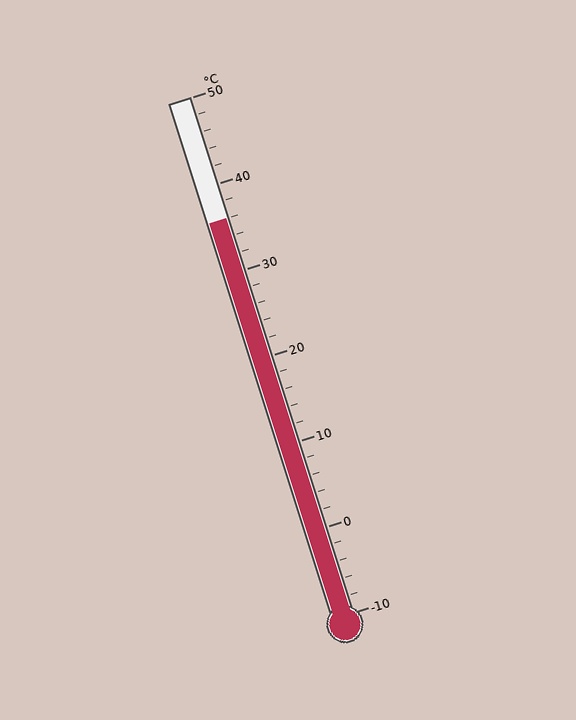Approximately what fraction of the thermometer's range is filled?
The thermometer is filled to approximately 75% of its range.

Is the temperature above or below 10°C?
The temperature is above 10°C.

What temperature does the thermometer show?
The thermometer shows approximately 36°C.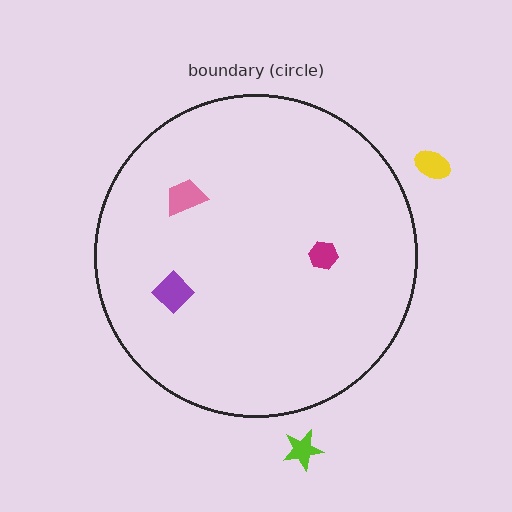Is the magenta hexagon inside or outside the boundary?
Inside.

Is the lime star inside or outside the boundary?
Outside.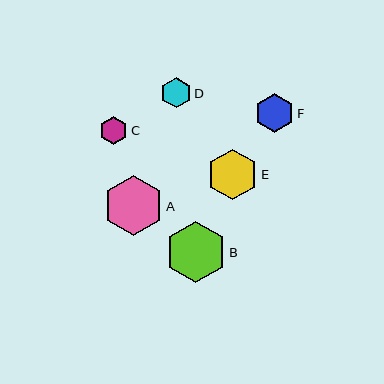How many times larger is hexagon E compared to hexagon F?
Hexagon E is approximately 1.3 times the size of hexagon F.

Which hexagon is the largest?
Hexagon B is the largest with a size of approximately 61 pixels.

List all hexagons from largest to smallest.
From largest to smallest: B, A, E, F, D, C.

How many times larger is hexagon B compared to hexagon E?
Hexagon B is approximately 1.2 times the size of hexagon E.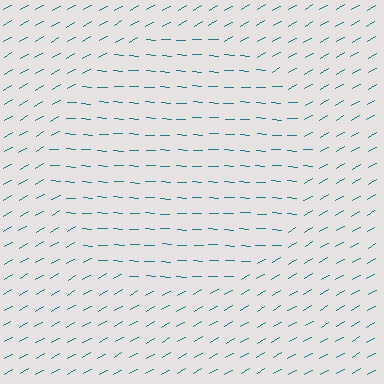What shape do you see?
I see a circle.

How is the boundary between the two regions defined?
The boundary is defined purely by a change in line orientation (approximately 33 degrees difference). All lines are the same color and thickness.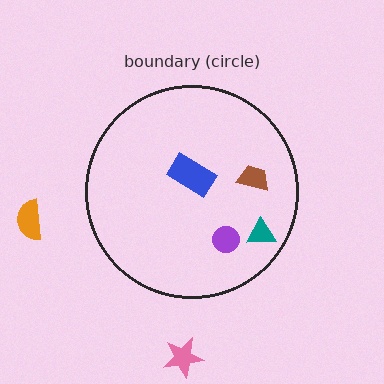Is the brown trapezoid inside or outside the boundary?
Inside.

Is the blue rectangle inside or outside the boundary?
Inside.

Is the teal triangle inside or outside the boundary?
Inside.